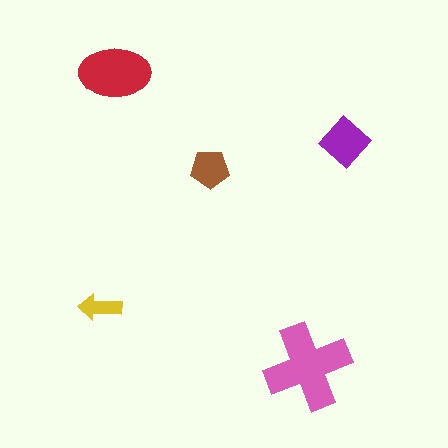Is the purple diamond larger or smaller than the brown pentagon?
Larger.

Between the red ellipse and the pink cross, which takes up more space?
The pink cross.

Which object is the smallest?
The yellow arrow.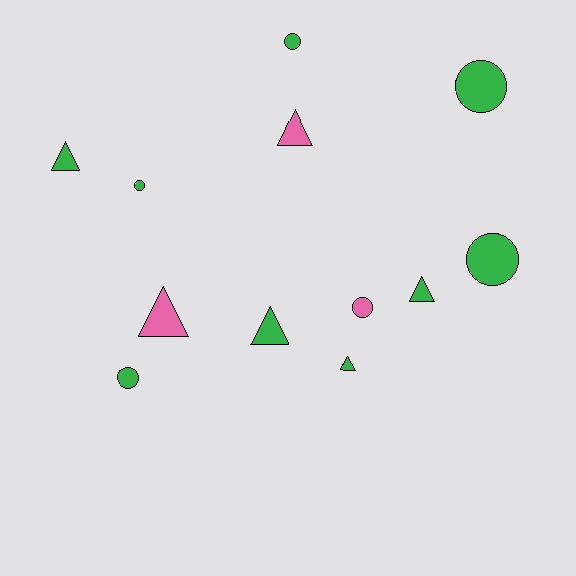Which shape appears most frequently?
Circle, with 6 objects.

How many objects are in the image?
There are 12 objects.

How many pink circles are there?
There is 1 pink circle.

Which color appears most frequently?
Green, with 9 objects.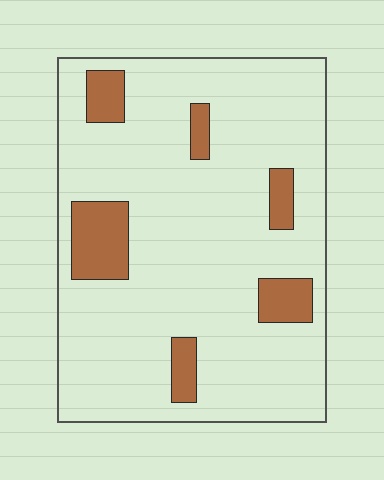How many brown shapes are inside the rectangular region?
6.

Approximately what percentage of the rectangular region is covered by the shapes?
Approximately 15%.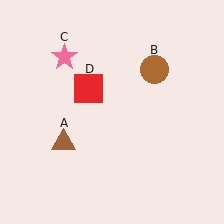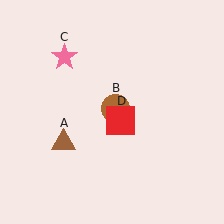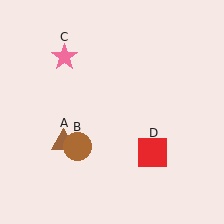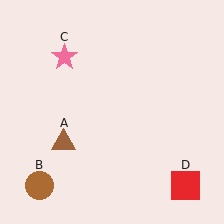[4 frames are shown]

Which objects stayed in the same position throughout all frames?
Brown triangle (object A) and pink star (object C) remained stationary.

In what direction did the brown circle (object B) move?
The brown circle (object B) moved down and to the left.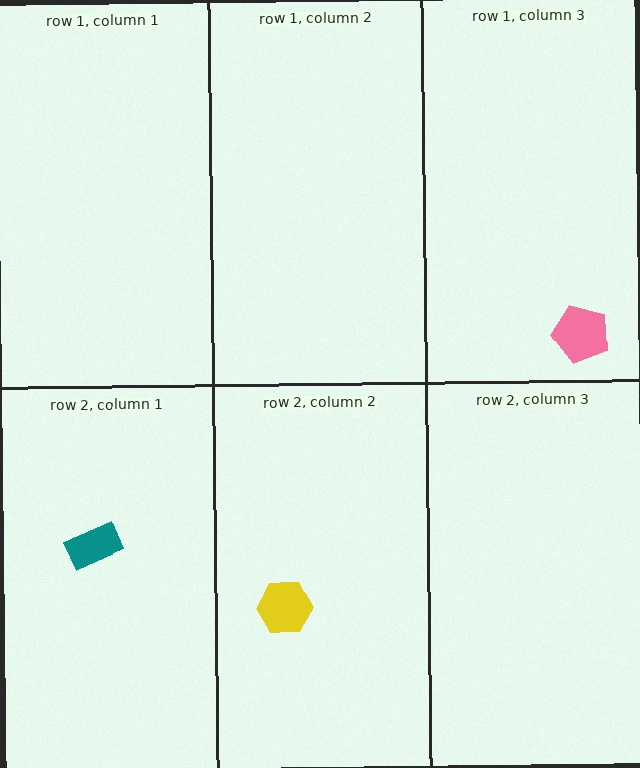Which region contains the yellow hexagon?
The row 2, column 2 region.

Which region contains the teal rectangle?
The row 2, column 1 region.